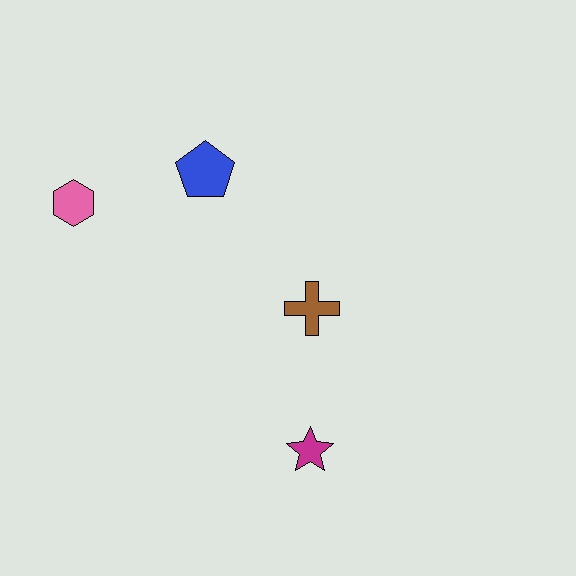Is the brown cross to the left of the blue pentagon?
No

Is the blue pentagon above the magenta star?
Yes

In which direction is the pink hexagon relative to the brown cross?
The pink hexagon is to the left of the brown cross.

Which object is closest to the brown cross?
The magenta star is closest to the brown cross.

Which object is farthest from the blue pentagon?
The magenta star is farthest from the blue pentagon.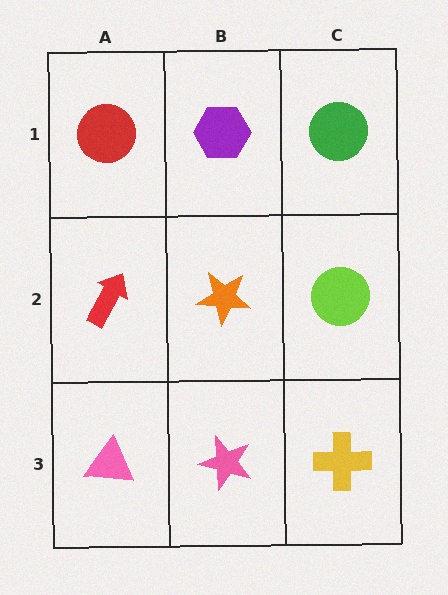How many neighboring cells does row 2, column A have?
3.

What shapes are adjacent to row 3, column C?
A lime circle (row 2, column C), a pink star (row 3, column B).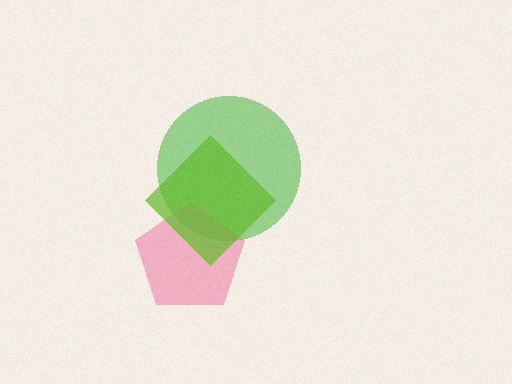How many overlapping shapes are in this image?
There are 3 overlapping shapes in the image.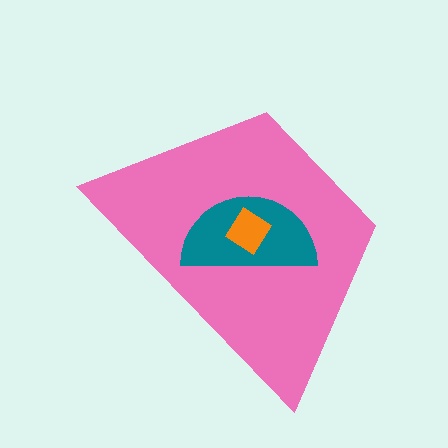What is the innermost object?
The orange diamond.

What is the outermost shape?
The pink trapezoid.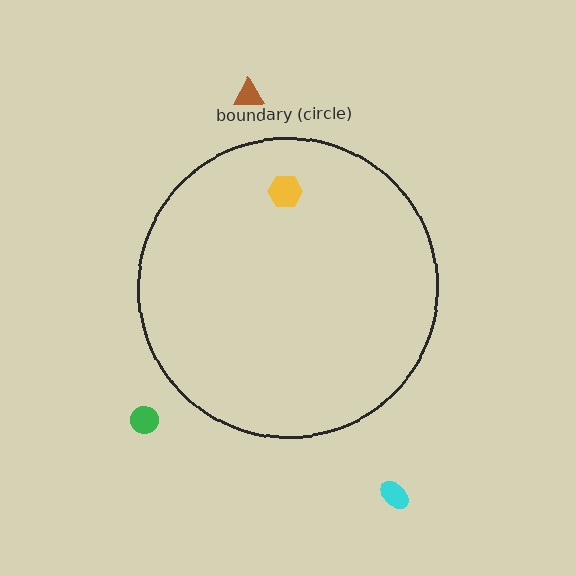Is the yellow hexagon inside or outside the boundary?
Inside.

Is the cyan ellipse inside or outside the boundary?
Outside.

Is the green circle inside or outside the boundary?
Outside.